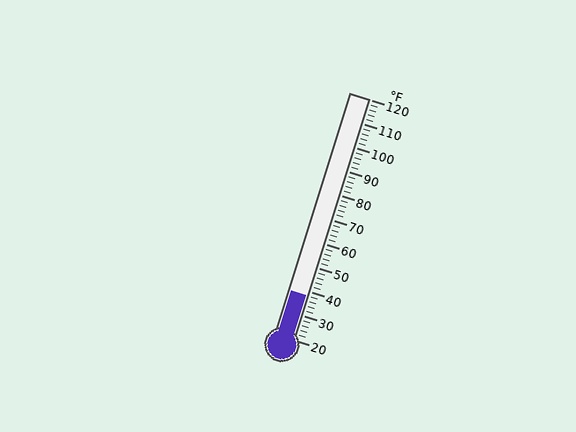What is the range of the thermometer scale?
The thermometer scale ranges from 20°F to 120°F.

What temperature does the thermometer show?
The thermometer shows approximately 38°F.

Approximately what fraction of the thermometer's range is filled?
The thermometer is filled to approximately 20% of its range.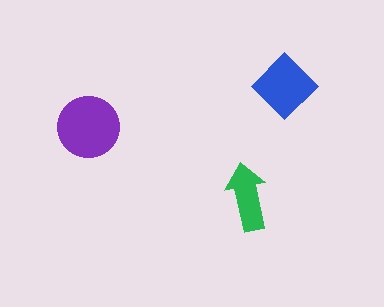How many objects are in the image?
There are 3 objects in the image.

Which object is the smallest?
The green arrow.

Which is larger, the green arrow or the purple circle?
The purple circle.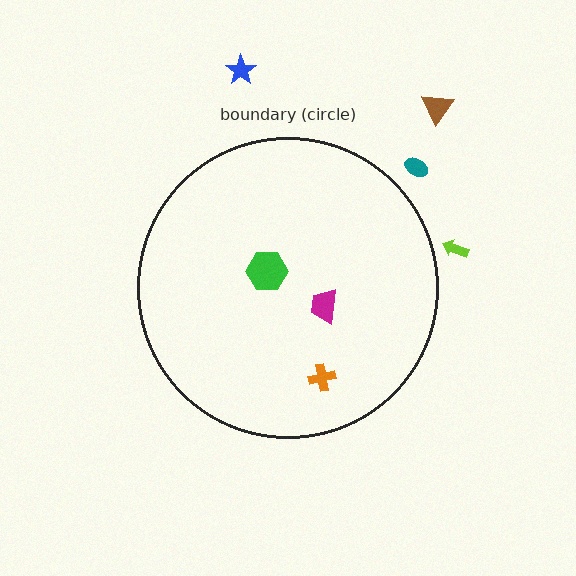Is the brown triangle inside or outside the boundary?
Outside.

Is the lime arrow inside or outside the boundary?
Outside.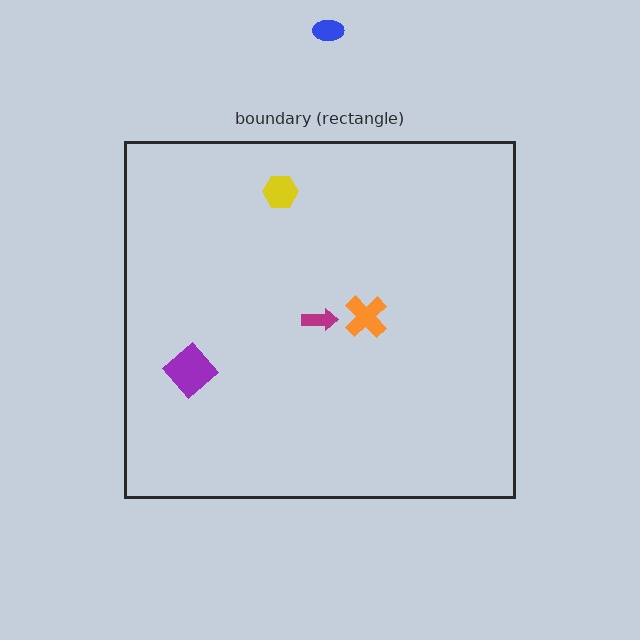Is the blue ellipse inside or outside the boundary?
Outside.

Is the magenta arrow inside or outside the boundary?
Inside.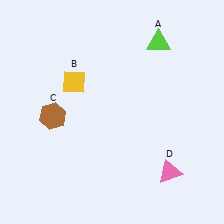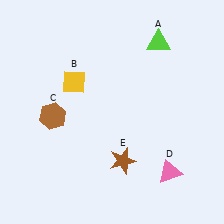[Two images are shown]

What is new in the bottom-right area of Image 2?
A brown star (E) was added in the bottom-right area of Image 2.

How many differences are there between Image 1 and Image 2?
There is 1 difference between the two images.